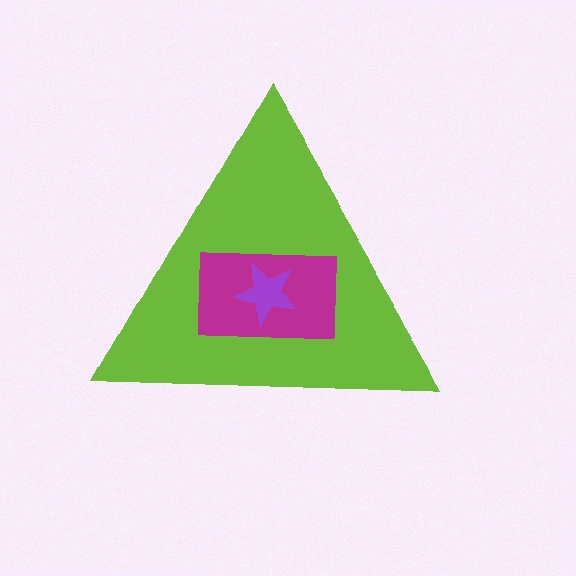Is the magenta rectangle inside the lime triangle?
Yes.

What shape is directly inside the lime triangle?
The magenta rectangle.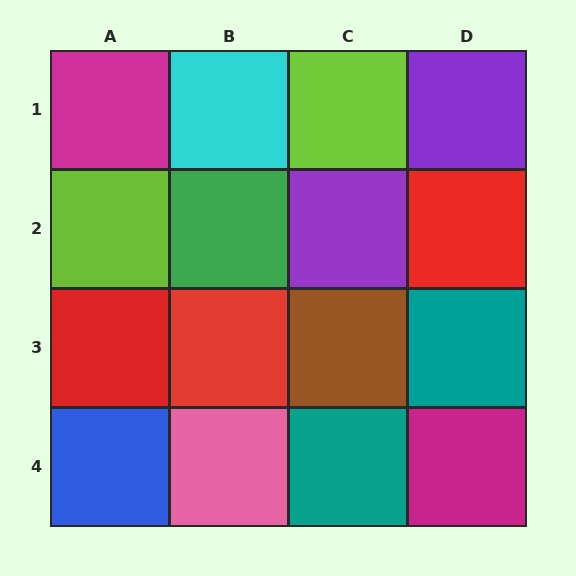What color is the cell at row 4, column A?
Blue.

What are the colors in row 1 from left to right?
Magenta, cyan, lime, purple.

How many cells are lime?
2 cells are lime.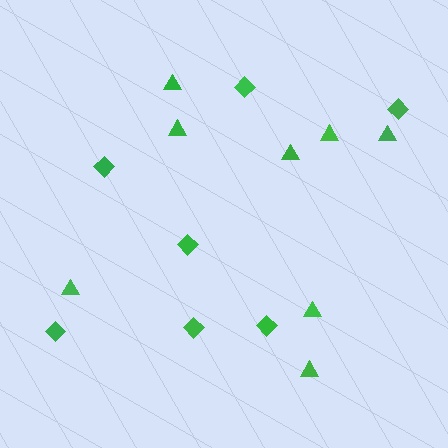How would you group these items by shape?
There are 2 groups: one group of diamonds (7) and one group of triangles (8).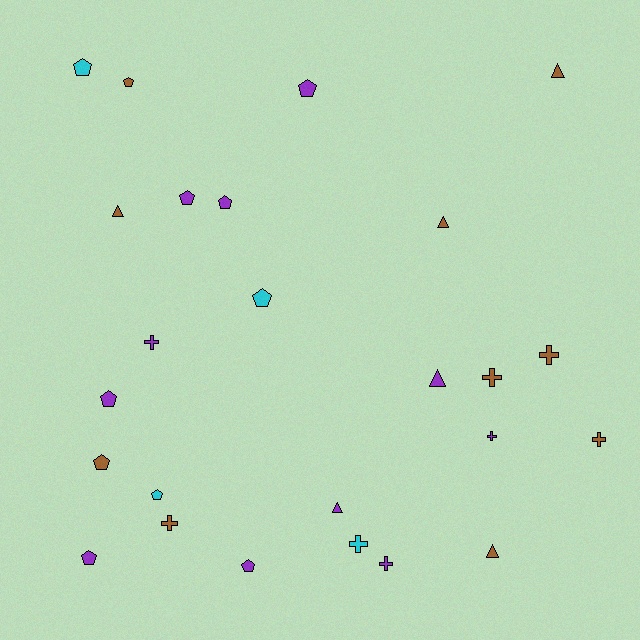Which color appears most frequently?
Purple, with 11 objects.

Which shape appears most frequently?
Pentagon, with 11 objects.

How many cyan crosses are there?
There is 1 cyan cross.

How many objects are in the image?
There are 25 objects.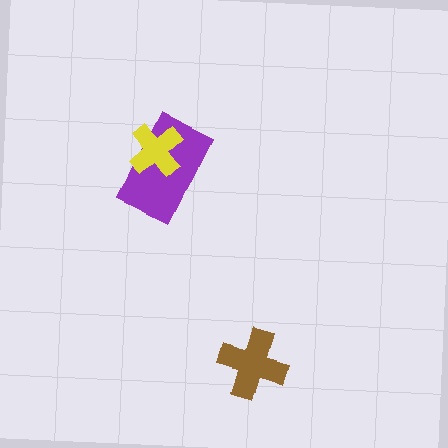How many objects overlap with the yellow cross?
1 object overlaps with the yellow cross.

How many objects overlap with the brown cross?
0 objects overlap with the brown cross.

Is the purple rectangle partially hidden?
Yes, it is partially covered by another shape.